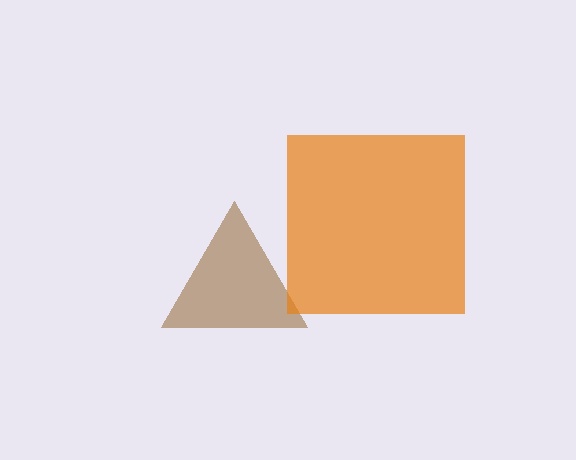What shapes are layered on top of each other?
The layered shapes are: a brown triangle, an orange square.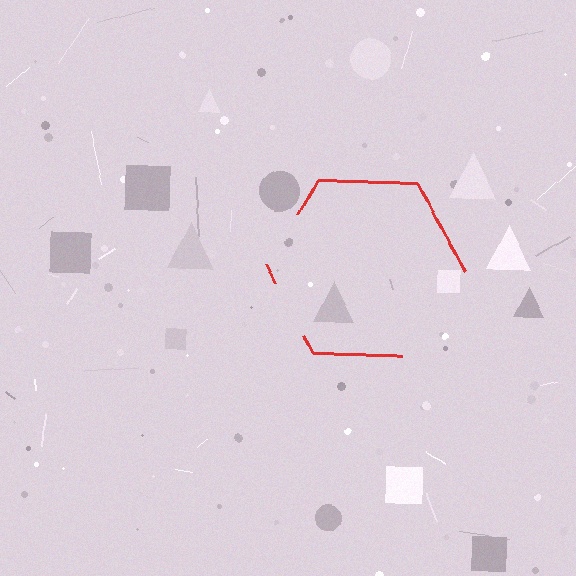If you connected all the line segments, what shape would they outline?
They would outline a hexagon.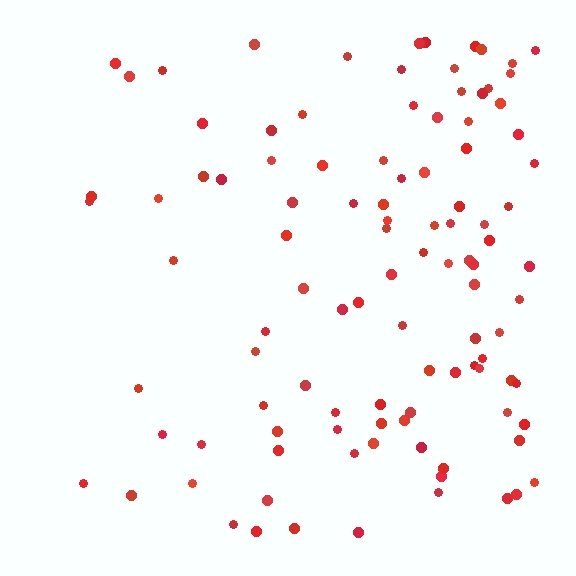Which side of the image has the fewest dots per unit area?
The left.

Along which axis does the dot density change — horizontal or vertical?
Horizontal.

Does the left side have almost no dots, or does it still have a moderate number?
Still a moderate number, just noticeably fewer than the right.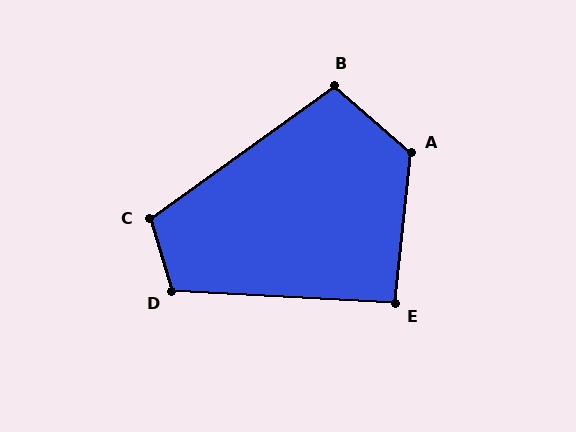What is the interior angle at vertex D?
Approximately 110 degrees (obtuse).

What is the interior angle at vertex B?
Approximately 103 degrees (obtuse).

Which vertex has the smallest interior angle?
E, at approximately 93 degrees.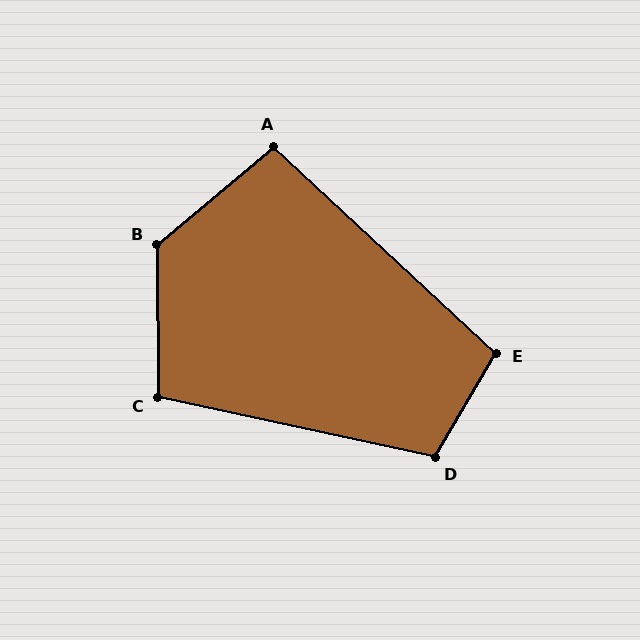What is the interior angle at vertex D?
Approximately 108 degrees (obtuse).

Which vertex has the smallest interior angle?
A, at approximately 97 degrees.